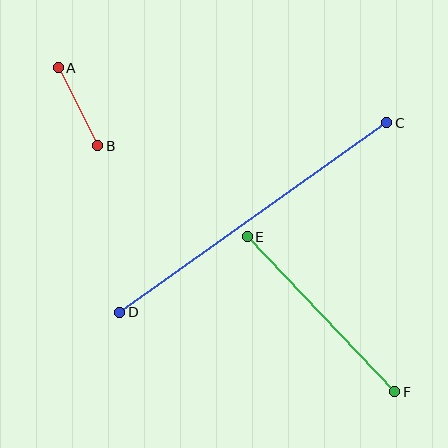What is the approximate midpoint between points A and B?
The midpoint is at approximately (78, 107) pixels.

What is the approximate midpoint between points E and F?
The midpoint is at approximately (321, 314) pixels.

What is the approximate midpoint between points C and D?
The midpoint is at approximately (253, 217) pixels.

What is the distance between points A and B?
The distance is approximately 88 pixels.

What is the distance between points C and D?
The distance is approximately 327 pixels.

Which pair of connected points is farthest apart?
Points C and D are farthest apart.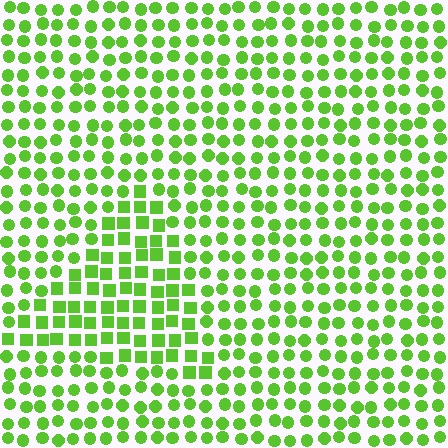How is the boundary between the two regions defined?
The boundary is defined by a change in element shape: squares inside vs. circles outside. All elements share the same color and spacing.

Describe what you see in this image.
The image is filled with small lime elements arranged in a uniform grid. A triangle-shaped region contains squares, while the surrounding area contains circles. The boundary is defined purely by the change in element shape.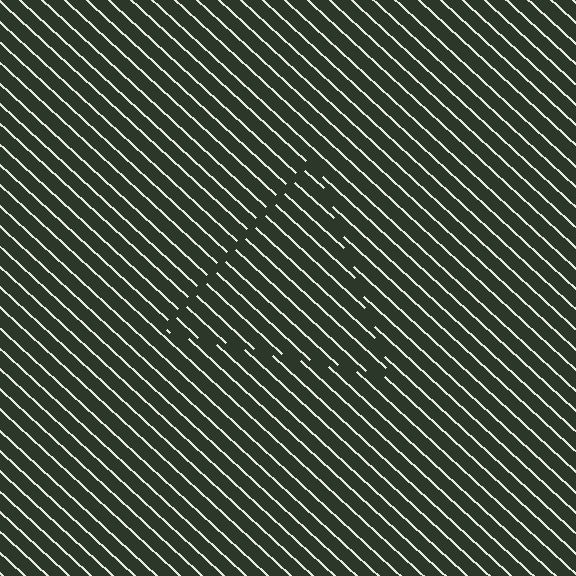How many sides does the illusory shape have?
3 sides — the line-ends trace a triangle.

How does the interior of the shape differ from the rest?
The interior of the shape contains the same grating, shifted by half a period — the contour is defined by the phase discontinuity where line-ends from the inner and outer gratings abut.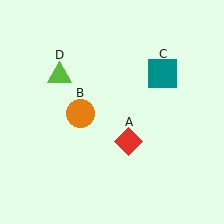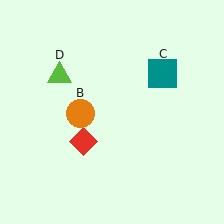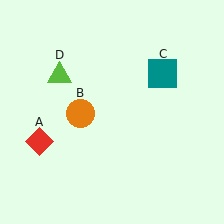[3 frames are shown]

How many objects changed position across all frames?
1 object changed position: red diamond (object A).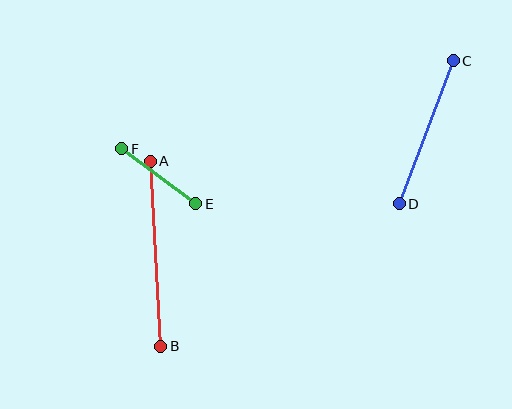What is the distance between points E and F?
The distance is approximately 92 pixels.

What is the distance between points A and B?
The distance is approximately 185 pixels.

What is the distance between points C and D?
The distance is approximately 153 pixels.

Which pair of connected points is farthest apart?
Points A and B are farthest apart.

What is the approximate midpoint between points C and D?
The midpoint is at approximately (426, 132) pixels.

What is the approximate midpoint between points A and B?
The midpoint is at approximately (155, 254) pixels.